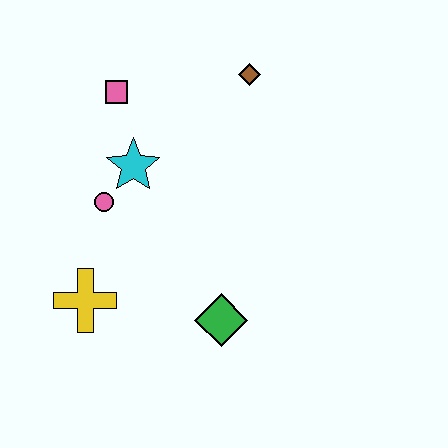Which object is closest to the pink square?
The cyan star is closest to the pink square.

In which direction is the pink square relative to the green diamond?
The pink square is above the green diamond.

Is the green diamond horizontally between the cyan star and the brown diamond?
Yes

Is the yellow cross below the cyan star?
Yes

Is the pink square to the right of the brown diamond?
No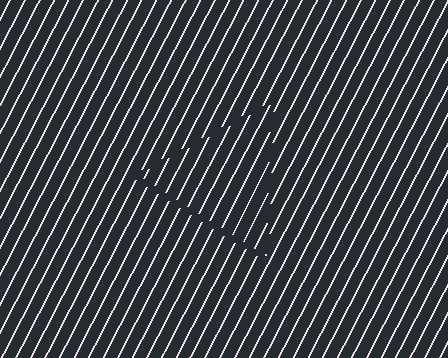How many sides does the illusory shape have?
3 sides — the line-ends trace a triangle.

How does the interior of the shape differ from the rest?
The interior of the shape contains the same grating, shifted by half a period — the contour is defined by the phase discontinuity where line-ends from the inner and outer gratings abut.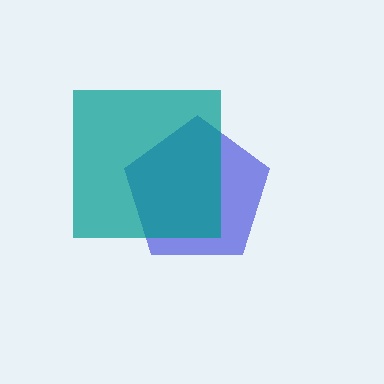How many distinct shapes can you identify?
There are 2 distinct shapes: a blue pentagon, a teal square.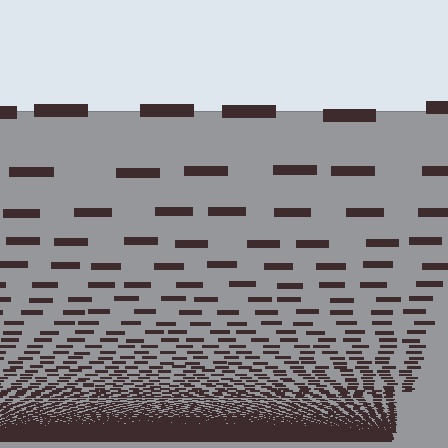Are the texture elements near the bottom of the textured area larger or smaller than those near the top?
Smaller. The gradient is inverted — elements near the bottom are smaller and denser.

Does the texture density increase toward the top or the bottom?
Density increases toward the bottom.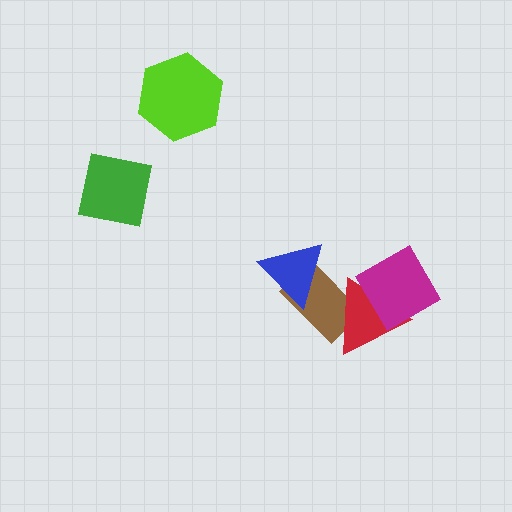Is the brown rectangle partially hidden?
Yes, it is partially covered by another shape.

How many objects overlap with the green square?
0 objects overlap with the green square.